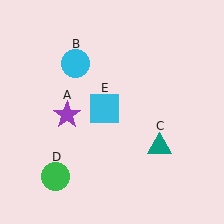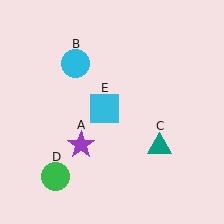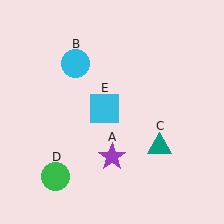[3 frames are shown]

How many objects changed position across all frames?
1 object changed position: purple star (object A).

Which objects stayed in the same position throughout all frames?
Cyan circle (object B) and teal triangle (object C) and green circle (object D) and cyan square (object E) remained stationary.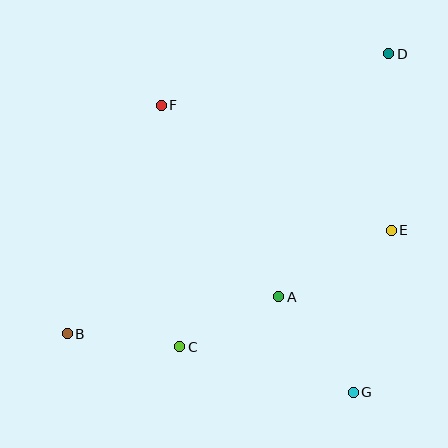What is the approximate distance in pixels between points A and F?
The distance between A and F is approximately 225 pixels.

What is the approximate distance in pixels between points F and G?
The distance between F and G is approximately 345 pixels.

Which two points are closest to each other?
Points A and C are closest to each other.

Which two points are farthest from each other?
Points B and D are farthest from each other.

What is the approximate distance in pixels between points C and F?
The distance between C and F is approximately 242 pixels.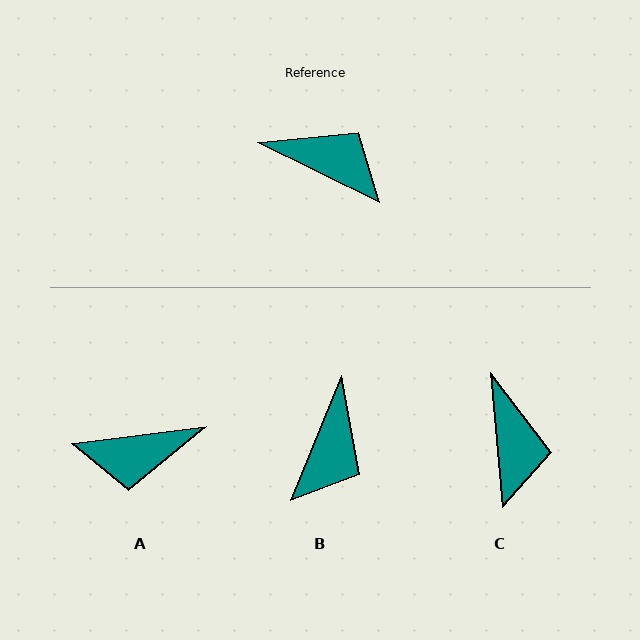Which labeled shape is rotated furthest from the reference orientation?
A, about 146 degrees away.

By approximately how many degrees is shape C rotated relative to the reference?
Approximately 58 degrees clockwise.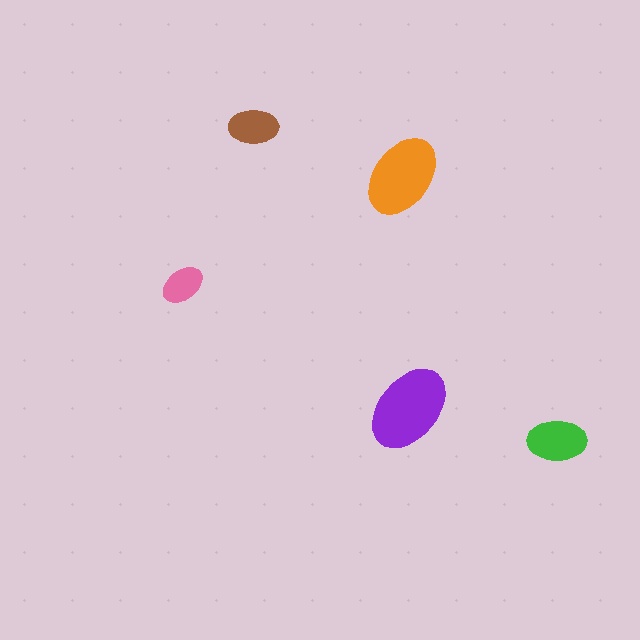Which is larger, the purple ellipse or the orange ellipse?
The purple one.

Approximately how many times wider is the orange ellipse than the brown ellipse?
About 1.5 times wider.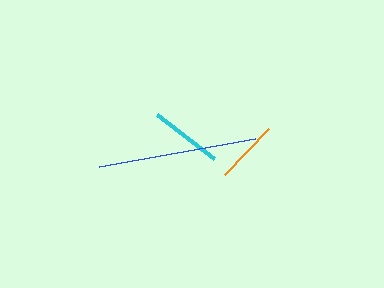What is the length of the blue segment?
The blue segment is approximately 158 pixels long.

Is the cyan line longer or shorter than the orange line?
The cyan line is longer than the orange line.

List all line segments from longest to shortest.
From longest to shortest: blue, cyan, orange.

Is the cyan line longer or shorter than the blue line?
The blue line is longer than the cyan line.